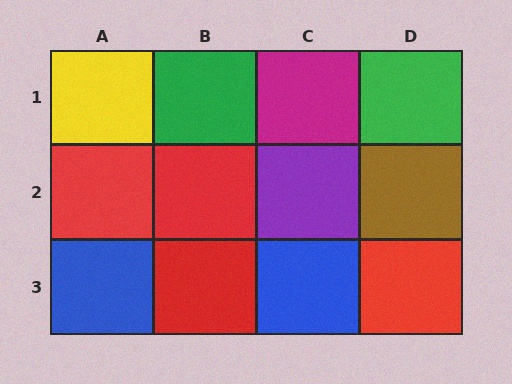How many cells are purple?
1 cell is purple.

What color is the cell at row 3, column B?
Red.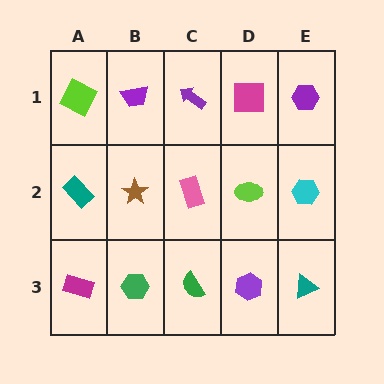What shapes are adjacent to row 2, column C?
A purple arrow (row 1, column C), a green semicircle (row 3, column C), a brown star (row 2, column B), a lime ellipse (row 2, column D).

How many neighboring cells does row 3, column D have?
3.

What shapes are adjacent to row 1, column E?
A cyan hexagon (row 2, column E), a magenta square (row 1, column D).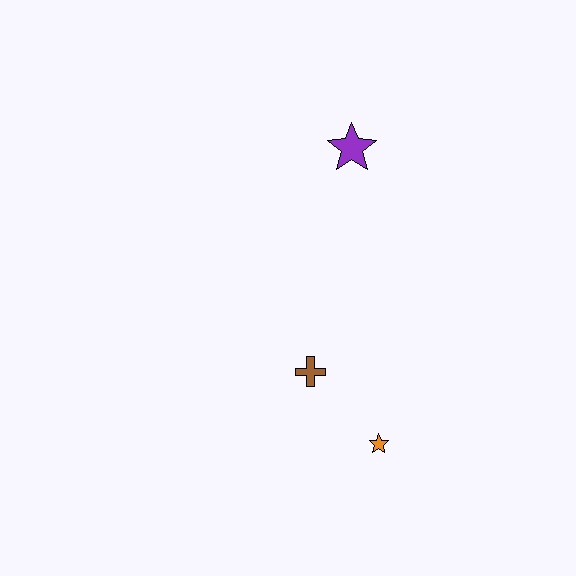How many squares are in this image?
There are no squares.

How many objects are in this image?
There are 3 objects.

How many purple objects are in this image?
There is 1 purple object.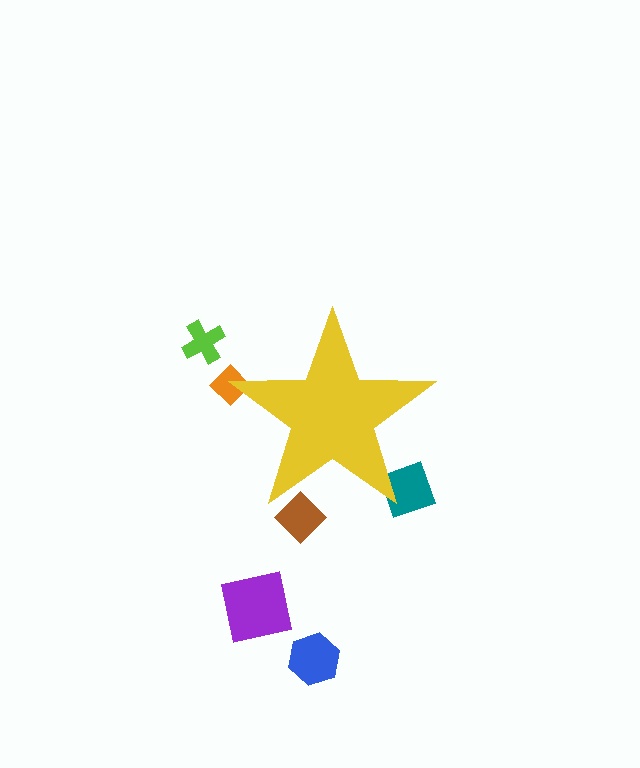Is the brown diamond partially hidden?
Yes, the brown diamond is partially hidden behind the yellow star.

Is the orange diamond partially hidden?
Yes, the orange diamond is partially hidden behind the yellow star.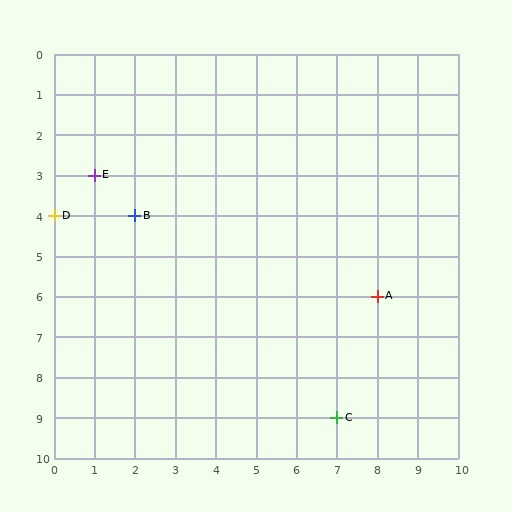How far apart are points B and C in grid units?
Points B and C are 5 columns and 5 rows apart (about 7.1 grid units diagonally).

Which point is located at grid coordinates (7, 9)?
Point C is at (7, 9).